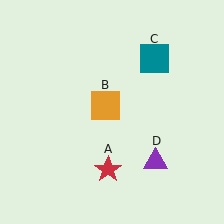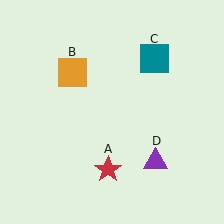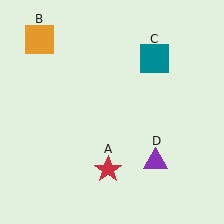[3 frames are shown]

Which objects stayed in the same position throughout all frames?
Red star (object A) and teal square (object C) and purple triangle (object D) remained stationary.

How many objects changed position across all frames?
1 object changed position: orange square (object B).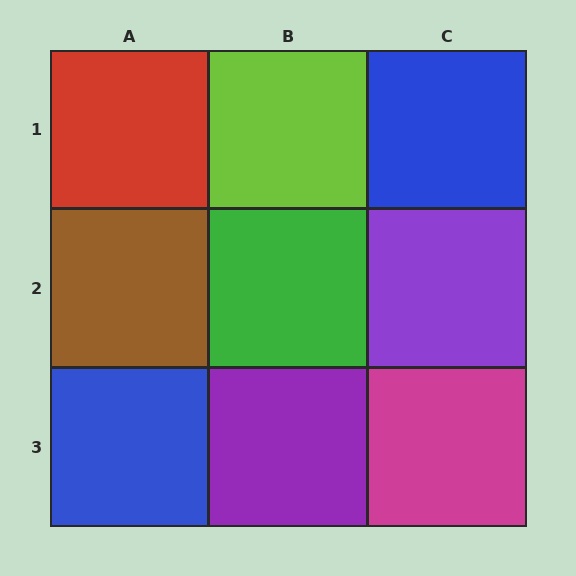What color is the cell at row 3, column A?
Blue.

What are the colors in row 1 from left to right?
Red, lime, blue.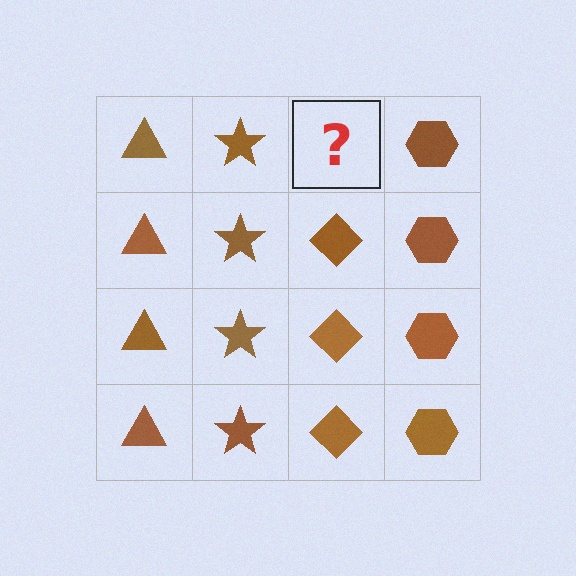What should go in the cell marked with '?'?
The missing cell should contain a brown diamond.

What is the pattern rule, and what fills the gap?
The rule is that each column has a consistent shape. The gap should be filled with a brown diamond.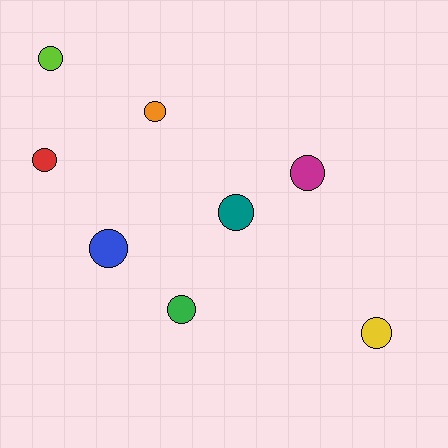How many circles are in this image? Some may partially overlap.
There are 8 circles.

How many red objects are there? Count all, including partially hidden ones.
There is 1 red object.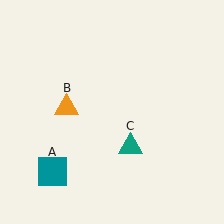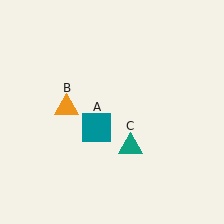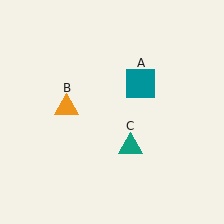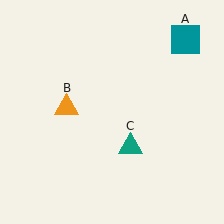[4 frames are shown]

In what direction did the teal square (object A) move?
The teal square (object A) moved up and to the right.